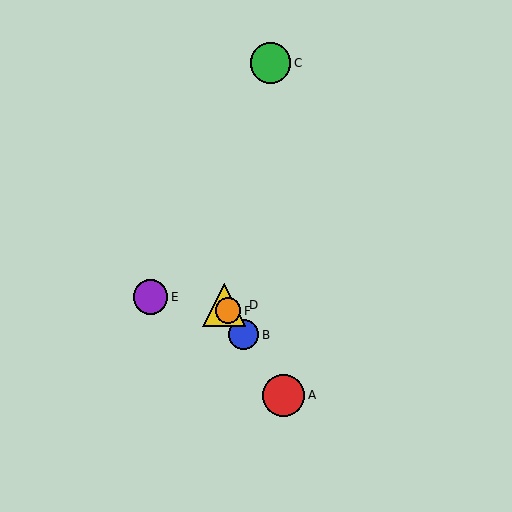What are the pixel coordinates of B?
Object B is at (244, 335).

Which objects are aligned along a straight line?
Objects A, B, D, F are aligned along a straight line.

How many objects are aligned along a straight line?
4 objects (A, B, D, F) are aligned along a straight line.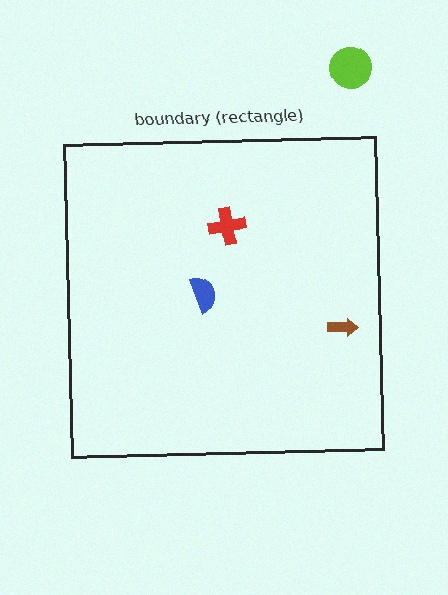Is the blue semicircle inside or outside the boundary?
Inside.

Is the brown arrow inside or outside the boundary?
Inside.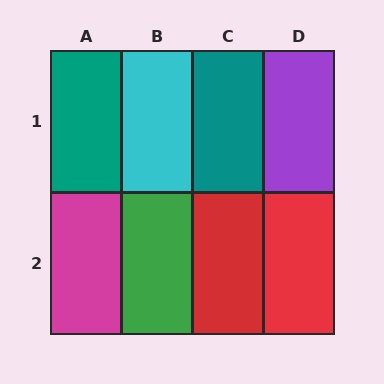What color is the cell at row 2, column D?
Red.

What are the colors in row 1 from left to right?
Teal, cyan, teal, purple.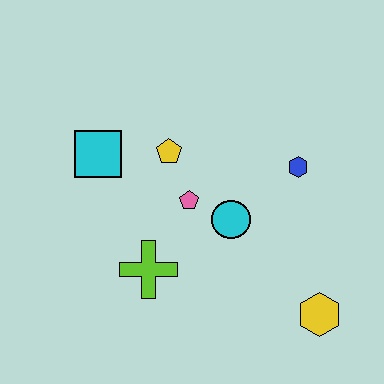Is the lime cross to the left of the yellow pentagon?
Yes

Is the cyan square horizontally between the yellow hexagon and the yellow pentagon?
No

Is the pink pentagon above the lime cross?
Yes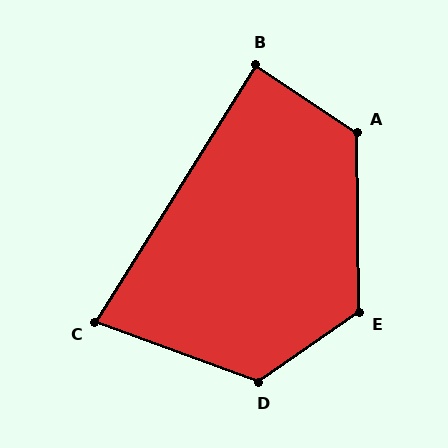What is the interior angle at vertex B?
Approximately 89 degrees (approximately right).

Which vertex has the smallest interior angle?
C, at approximately 78 degrees.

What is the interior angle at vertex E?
Approximately 124 degrees (obtuse).